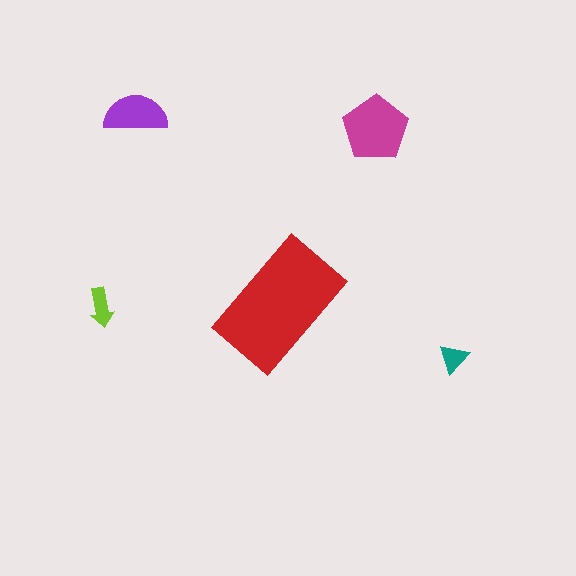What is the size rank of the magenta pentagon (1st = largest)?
2nd.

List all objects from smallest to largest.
The teal triangle, the lime arrow, the purple semicircle, the magenta pentagon, the red rectangle.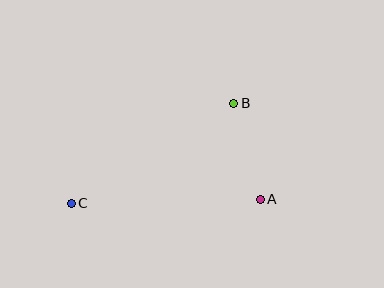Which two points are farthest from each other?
Points B and C are farthest from each other.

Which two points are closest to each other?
Points A and B are closest to each other.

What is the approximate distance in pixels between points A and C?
The distance between A and C is approximately 189 pixels.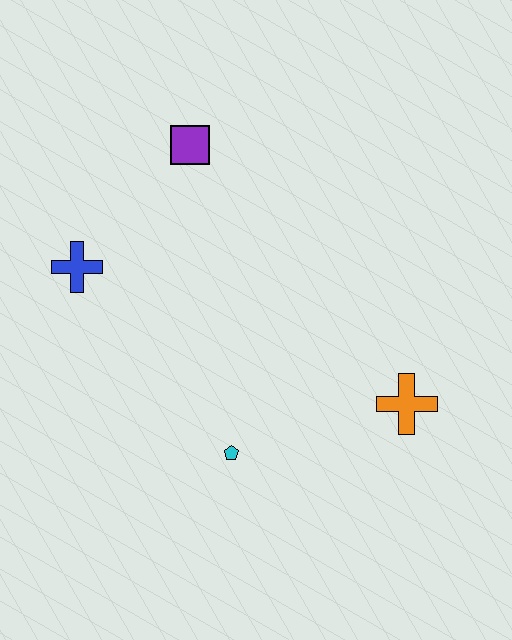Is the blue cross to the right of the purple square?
No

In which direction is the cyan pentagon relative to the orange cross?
The cyan pentagon is to the left of the orange cross.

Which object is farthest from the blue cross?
The orange cross is farthest from the blue cross.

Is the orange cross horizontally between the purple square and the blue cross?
No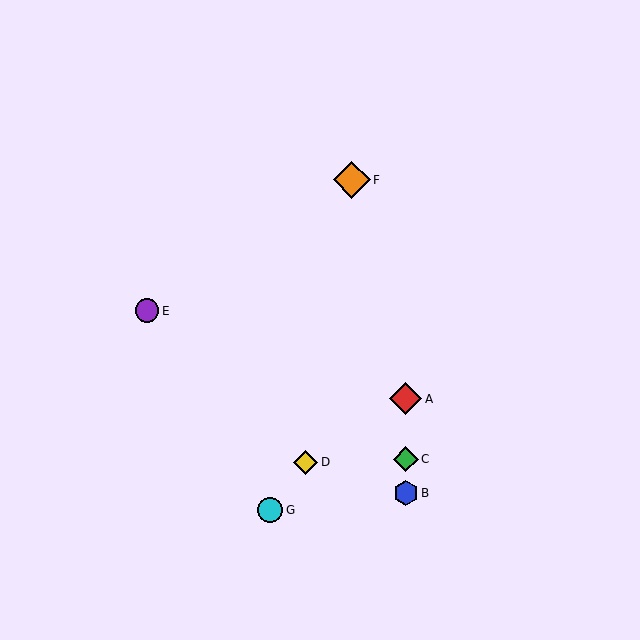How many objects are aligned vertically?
3 objects (A, B, C) are aligned vertically.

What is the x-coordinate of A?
Object A is at x≈406.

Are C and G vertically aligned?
No, C is at x≈406 and G is at x≈270.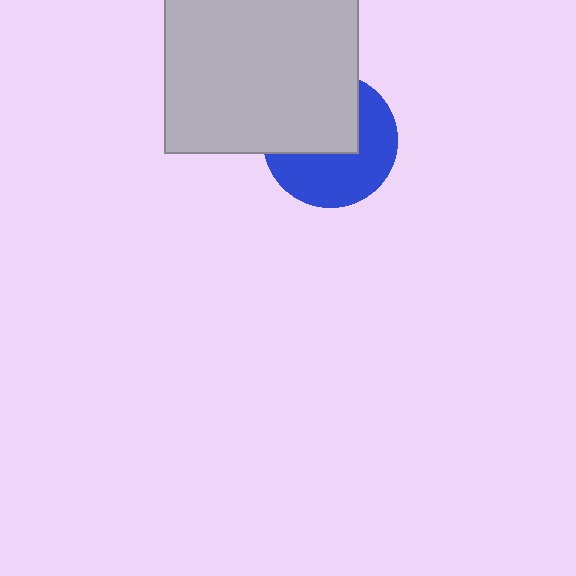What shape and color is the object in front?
The object in front is a light gray square.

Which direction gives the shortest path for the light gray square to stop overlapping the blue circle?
Moving toward the upper-left gives the shortest separation.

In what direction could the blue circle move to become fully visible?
The blue circle could move toward the lower-right. That would shift it out from behind the light gray square entirely.